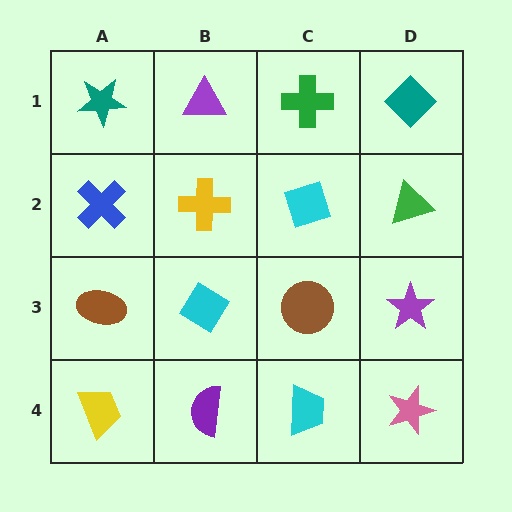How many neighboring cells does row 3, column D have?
3.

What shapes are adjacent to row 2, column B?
A purple triangle (row 1, column B), a cyan diamond (row 3, column B), a blue cross (row 2, column A), a cyan diamond (row 2, column C).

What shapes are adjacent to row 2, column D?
A teal diamond (row 1, column D), a purple star (row 3, column D), a cyan diamond (row 2, column C).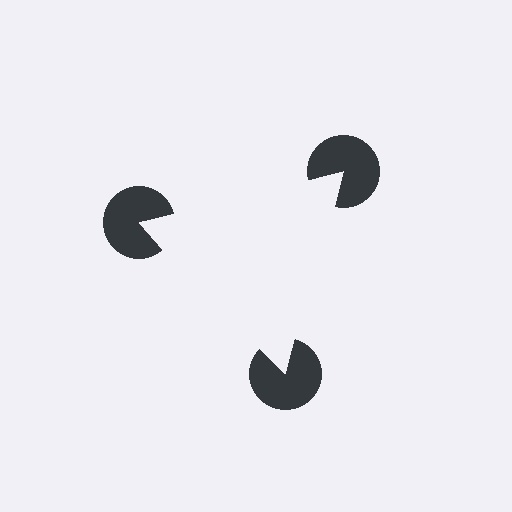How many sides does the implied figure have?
3 sides.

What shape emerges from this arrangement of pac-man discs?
An illusory triangle — its edges are inferred from the aligned wedge cuts in the pac-man discs, not physically drawn.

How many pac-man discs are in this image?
There are 3 — one at each vertex of the illusory triangle.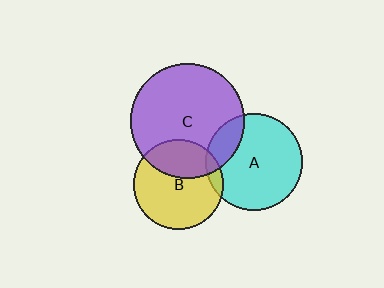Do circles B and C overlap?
Yes.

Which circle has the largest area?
Circle C (purple).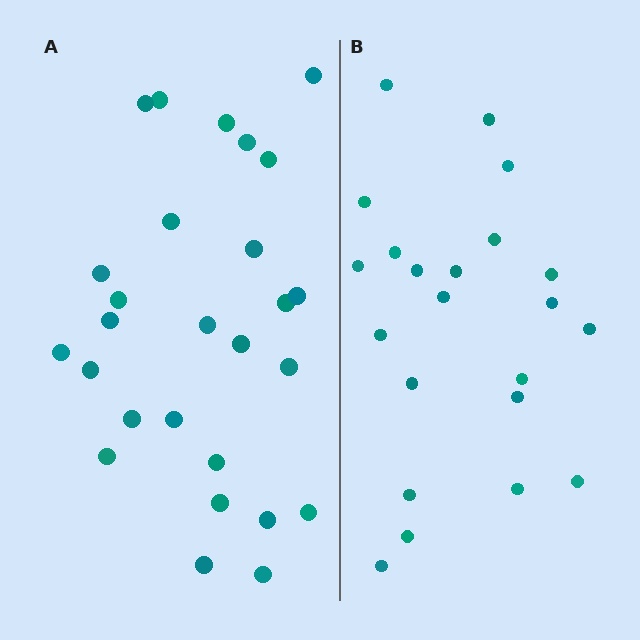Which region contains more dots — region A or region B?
Region A (the left region) has more dots.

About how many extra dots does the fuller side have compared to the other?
Region A has about 5 more dots than region B.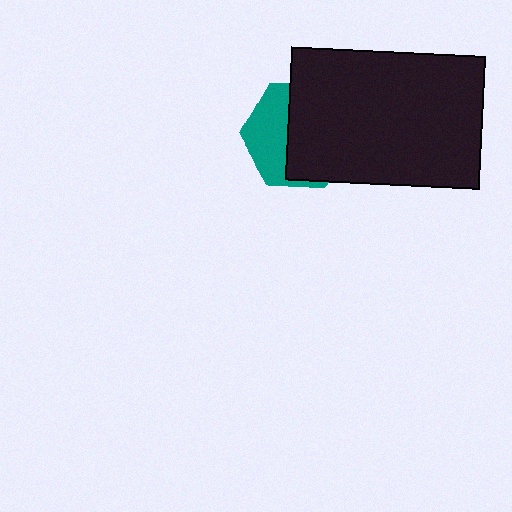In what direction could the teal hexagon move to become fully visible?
The teal hexagon could move left. That would shift it out from behind the black rectangle entirely.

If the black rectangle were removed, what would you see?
You would see the complete teal hexagon.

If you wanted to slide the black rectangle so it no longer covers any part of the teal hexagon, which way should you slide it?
Slide it right — that is the most direct way to separate the two shapes.